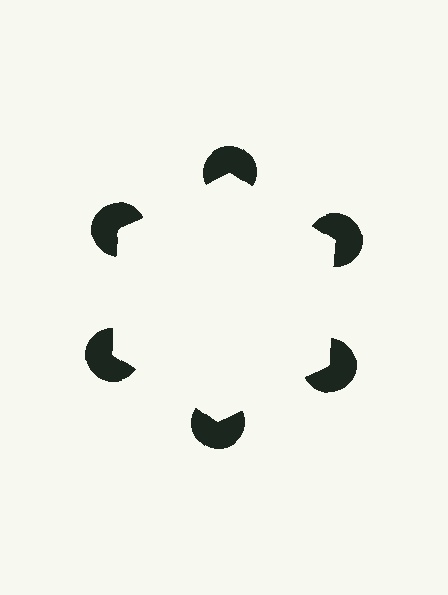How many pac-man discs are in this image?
There are 6 — one at each vertex of the illusory hexagon.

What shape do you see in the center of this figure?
An illusory hexagon — its edges are inferred from the aligned wedge cuts in the pac-man discs, not physically drawn.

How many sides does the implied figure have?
6 sides.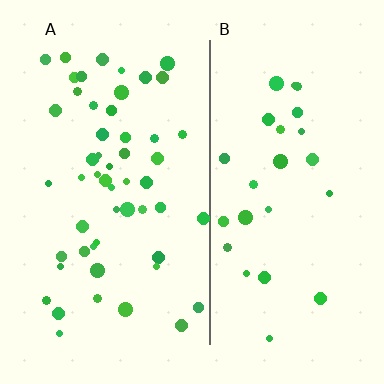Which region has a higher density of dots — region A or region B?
A (the left).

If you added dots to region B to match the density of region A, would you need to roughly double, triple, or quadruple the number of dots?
Approximately double.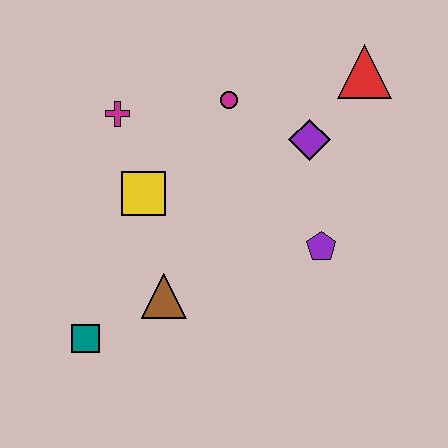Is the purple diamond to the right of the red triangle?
No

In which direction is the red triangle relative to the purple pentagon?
The red triangle is above the purple pentagon.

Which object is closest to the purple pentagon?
The purple diamond is closest to the purple pentagon.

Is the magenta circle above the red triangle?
No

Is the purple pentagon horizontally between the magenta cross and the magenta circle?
No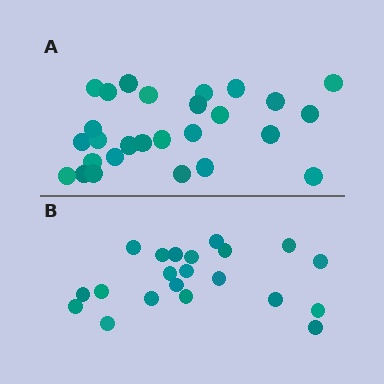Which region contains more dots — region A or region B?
Region A (the top region) has more dots.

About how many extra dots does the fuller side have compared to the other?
Region A has about 6 more dots than region B.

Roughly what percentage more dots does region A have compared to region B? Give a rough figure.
About 30% more.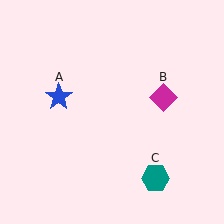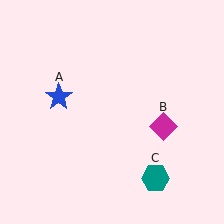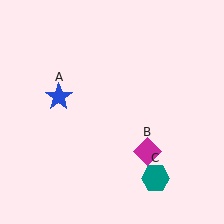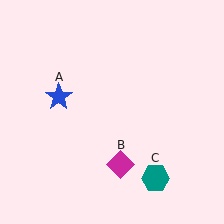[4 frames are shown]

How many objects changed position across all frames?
1 object changed position: magenta diamond (object B).